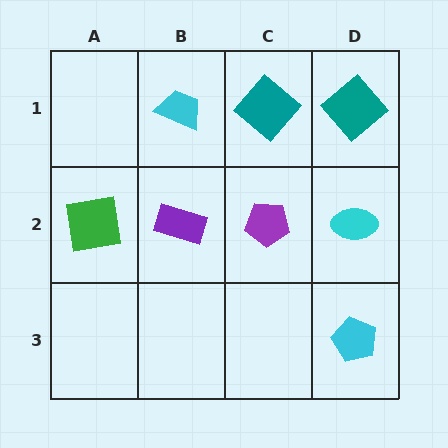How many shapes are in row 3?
1 shape.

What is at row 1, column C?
A teal diamond.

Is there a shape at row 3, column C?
No, that cell is empty.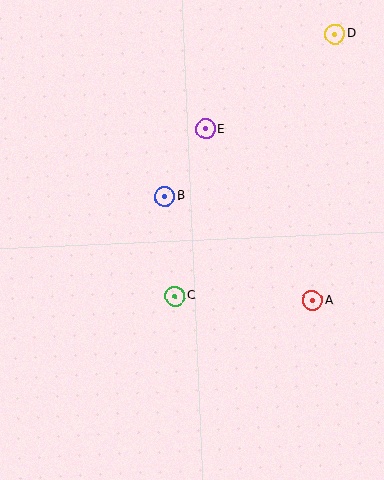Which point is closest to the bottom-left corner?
Point C is closest to the bottom-left corner.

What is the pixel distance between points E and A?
The distance between E and A is 202 pixels.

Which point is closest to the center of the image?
Point B at (165, 197) is closest to the center.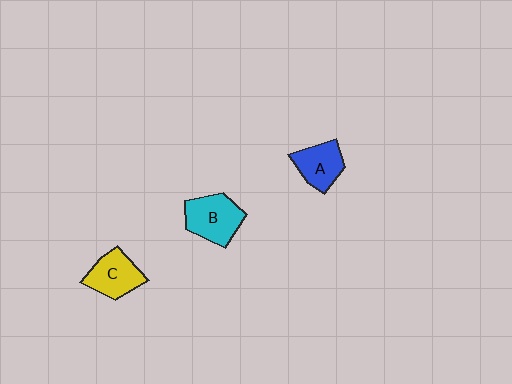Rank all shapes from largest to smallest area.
From largest to smallest: B (cyan), C (yellow), A (blue).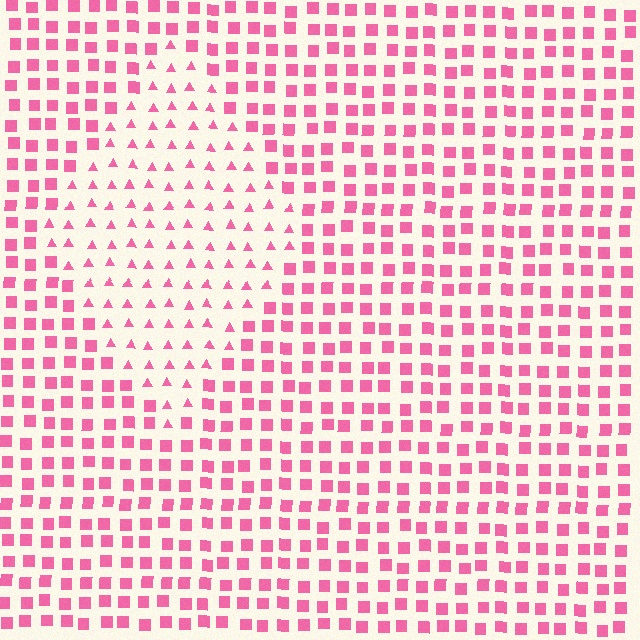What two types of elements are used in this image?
The image uses triangles inside the diamond region and squares outside it.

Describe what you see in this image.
The image is filled with small pink elements arranged in a uniform grid. A diamond-shaped region contains triangles, while the surrounding area contains squares. The boundary is defined purely by the change in element shape.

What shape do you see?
I see a diamond.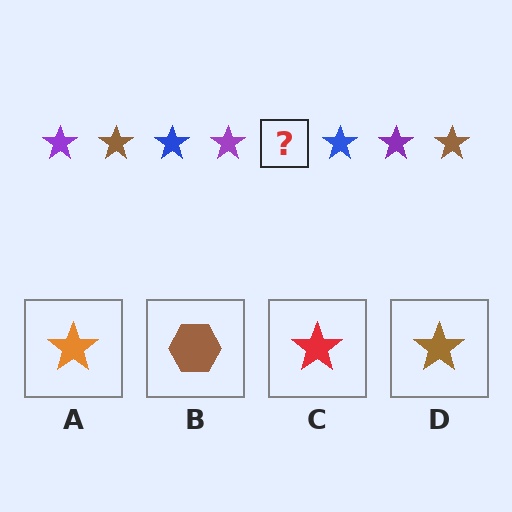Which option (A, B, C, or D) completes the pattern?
D.